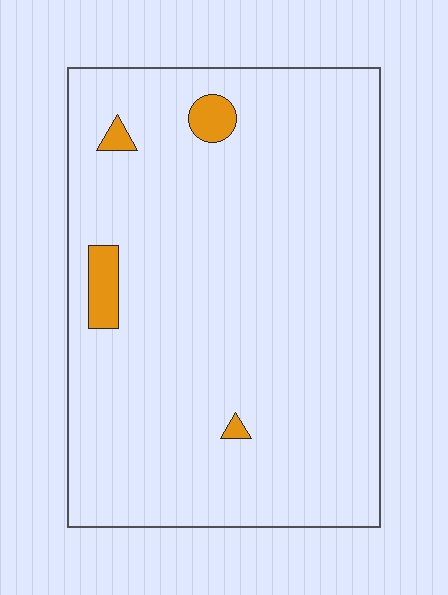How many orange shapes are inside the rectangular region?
4.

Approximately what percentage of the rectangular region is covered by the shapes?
Approximately 5%.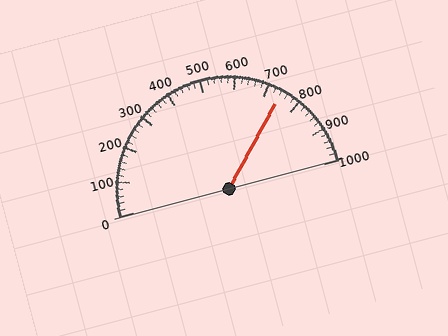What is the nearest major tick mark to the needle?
The nearest major tick mark is 700.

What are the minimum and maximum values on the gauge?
The gauge ranges from 0 to 1000.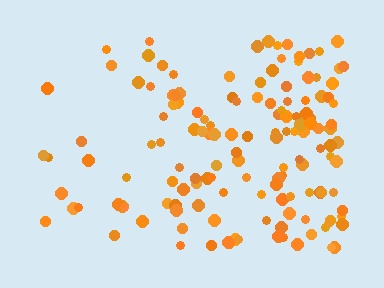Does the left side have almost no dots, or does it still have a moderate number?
Still a moderate number, just noticeably fewer than the right.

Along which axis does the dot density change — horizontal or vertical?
Horizontal.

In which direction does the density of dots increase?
From left to right, with the right side densest.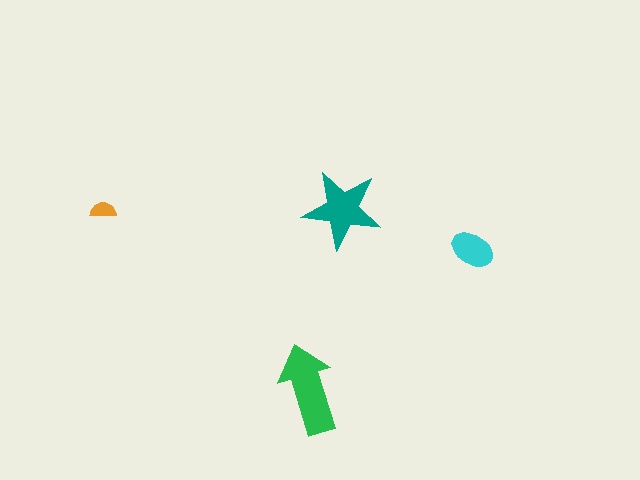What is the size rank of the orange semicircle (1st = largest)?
4th.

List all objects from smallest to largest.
The orange semicircle, the cyan ellipse, the teal star, the green arrow.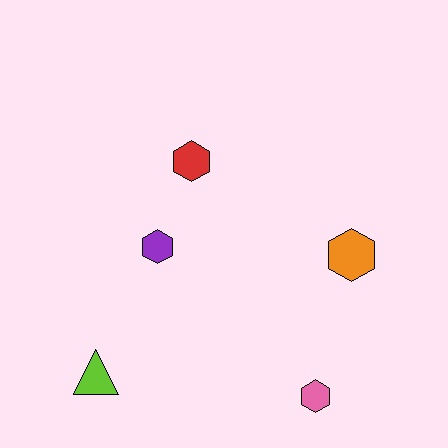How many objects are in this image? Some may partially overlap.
There are 5 objects.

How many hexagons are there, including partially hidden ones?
There are 4 hexagons.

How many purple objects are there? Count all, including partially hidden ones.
There is 1 purple object.